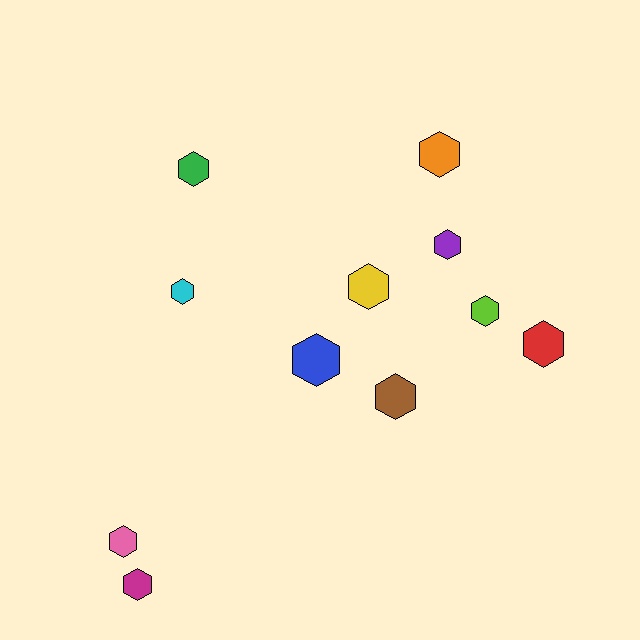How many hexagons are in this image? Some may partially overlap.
There are 11 hexagons.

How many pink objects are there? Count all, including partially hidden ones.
There is 1 pink object.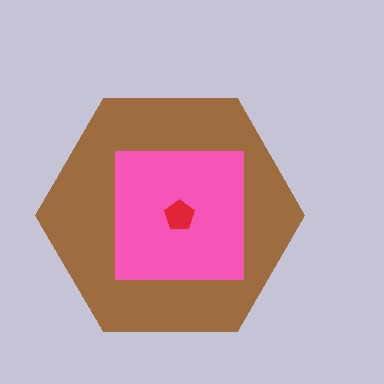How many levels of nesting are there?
3.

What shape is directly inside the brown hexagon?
The pink square.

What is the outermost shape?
The brown hexagon.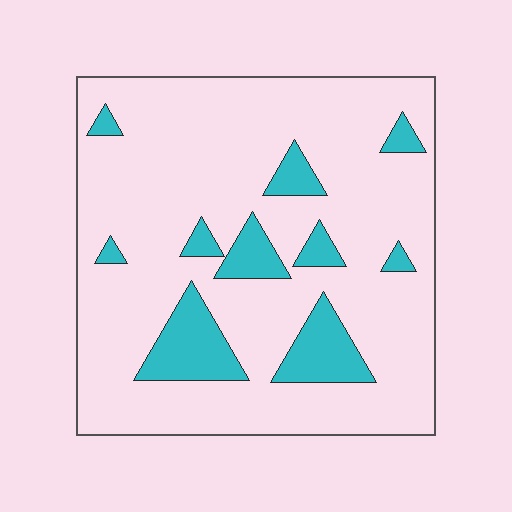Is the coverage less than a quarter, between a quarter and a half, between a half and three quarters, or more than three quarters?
Less than a quarter.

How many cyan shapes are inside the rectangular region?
10.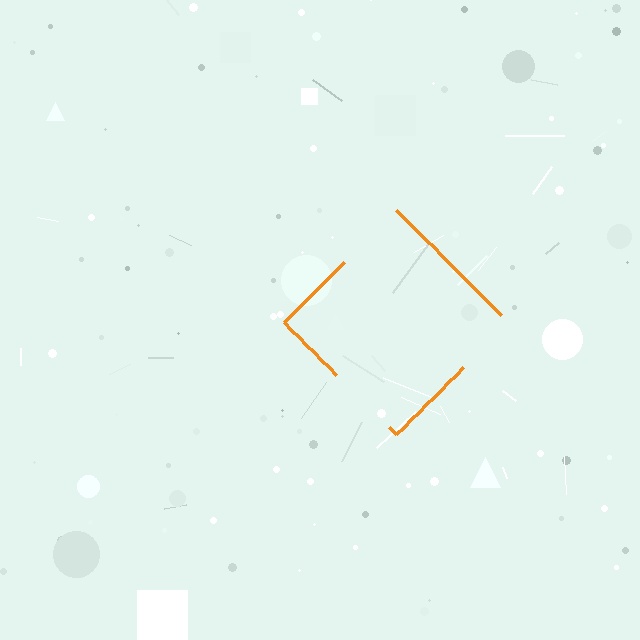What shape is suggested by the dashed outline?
The dashed outline suggests a diamond.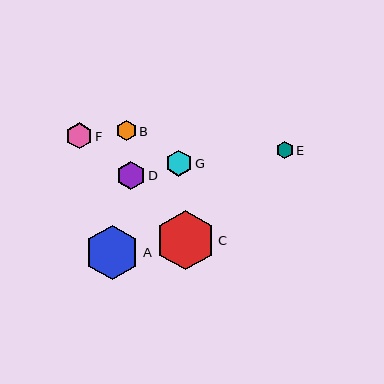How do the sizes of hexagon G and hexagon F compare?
Hexagon G and hexagon F are approximately the same size.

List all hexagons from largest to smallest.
From largest to smallest: C, A, D, G, F, B, E.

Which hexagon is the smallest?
Hexagon E is the smallest with a size of approximately 17 pixels.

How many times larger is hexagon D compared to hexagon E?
Hexagon D is approximately 1.6 times the size of hexagon E.